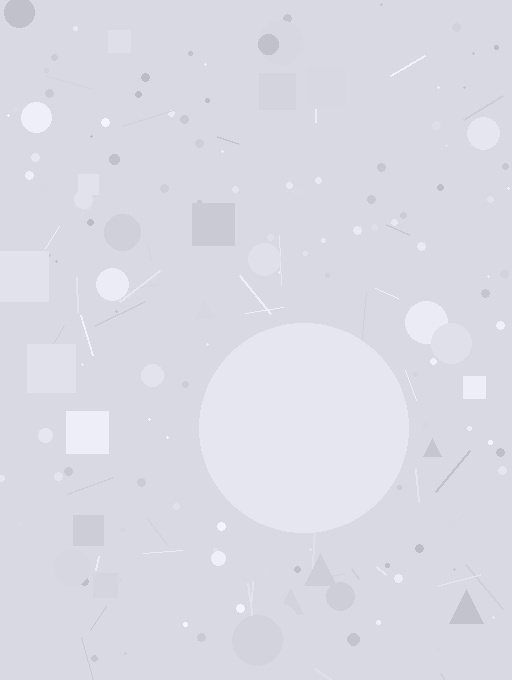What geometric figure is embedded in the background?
A circle is embedded in the background.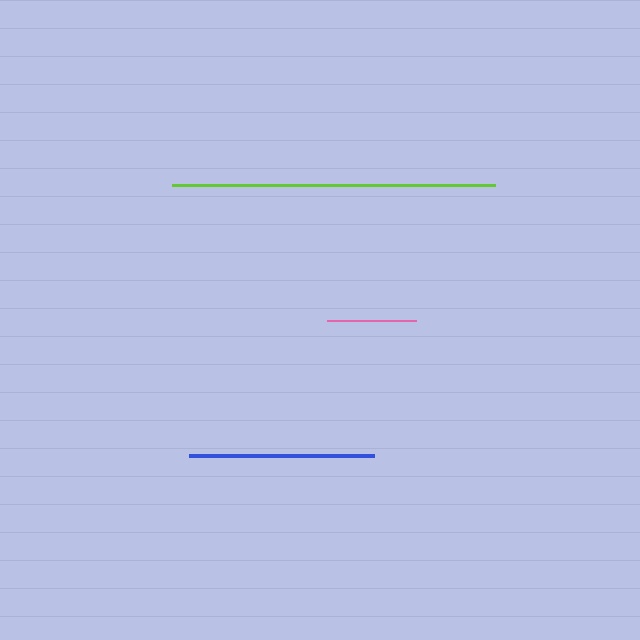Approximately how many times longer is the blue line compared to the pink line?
The blue line is approximately 2.1 times the length of the pink line.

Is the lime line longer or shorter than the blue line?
The lime line is longer than the blue line.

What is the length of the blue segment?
The blue segment is approximately 185 pixels long.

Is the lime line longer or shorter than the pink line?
The lime line is longer than the pink line.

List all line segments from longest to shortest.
From longest to shortest: lime, blue, pink.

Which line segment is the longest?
The lime line is the longest at approximately 322 pixels.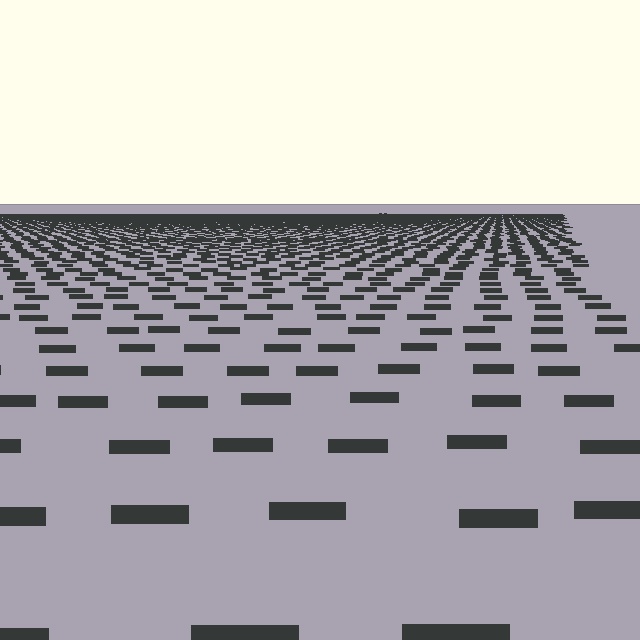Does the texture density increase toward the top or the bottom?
Density increases toward the top.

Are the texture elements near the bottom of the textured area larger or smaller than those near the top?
Larger. Near the bottom, elements are closer to the viewer and appear at a bigger on-screen size.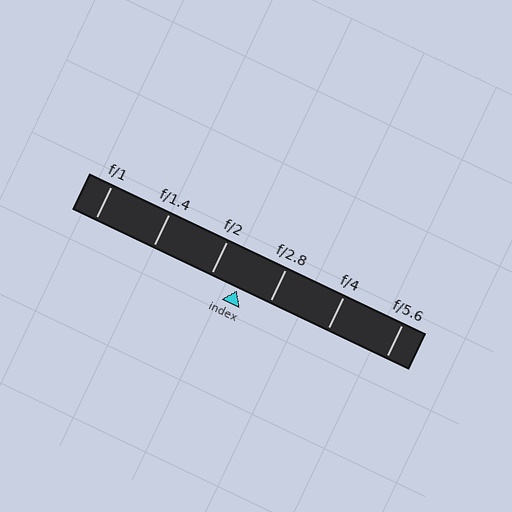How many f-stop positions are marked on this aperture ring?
There are 6 f-stop positions marked.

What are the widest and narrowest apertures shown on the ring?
The widest aperture shown is f/1 and the narrowest is f/5.6.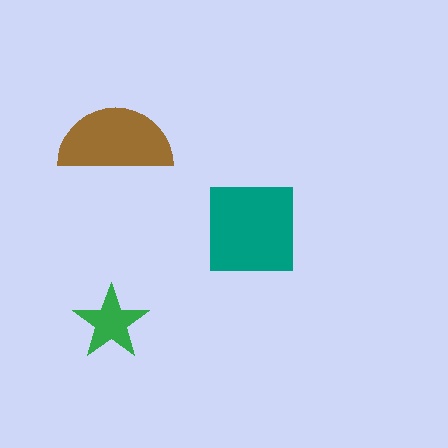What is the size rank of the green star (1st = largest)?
3rd.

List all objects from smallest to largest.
The green star, the brown semicircle, the teal square.